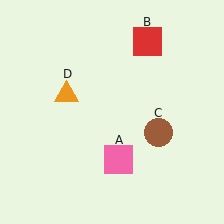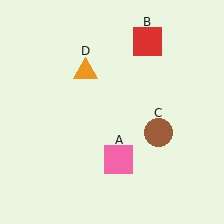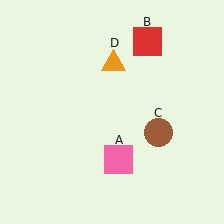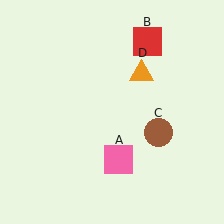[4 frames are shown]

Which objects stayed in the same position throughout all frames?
Pink square (object A) and red square (object B) and brown circle (object C) remained stationary.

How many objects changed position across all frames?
1 object changed position: orange triangle (object D).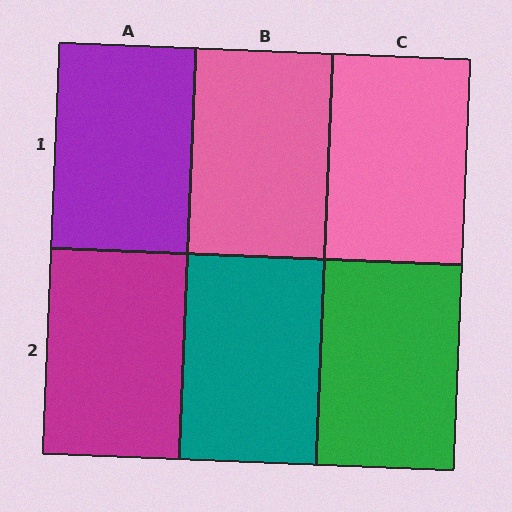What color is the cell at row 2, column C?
Green.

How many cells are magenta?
1 cell is magenta.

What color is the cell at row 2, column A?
Magenta.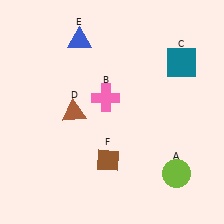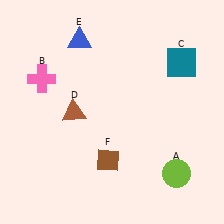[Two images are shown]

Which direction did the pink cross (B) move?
The pink cross (B) moved left.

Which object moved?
The pink cross (B) moved left.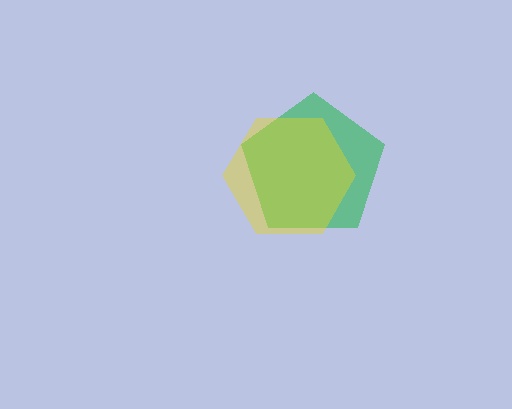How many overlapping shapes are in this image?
There are 2 overlapping shapes in the image.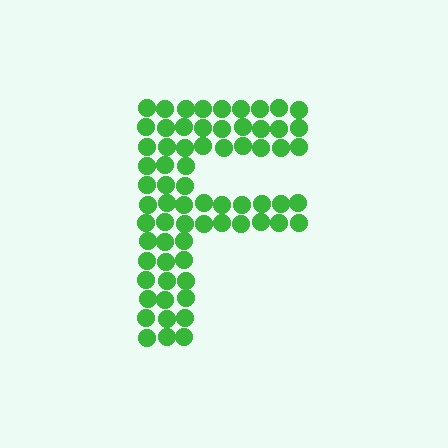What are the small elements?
The small elements are circles.